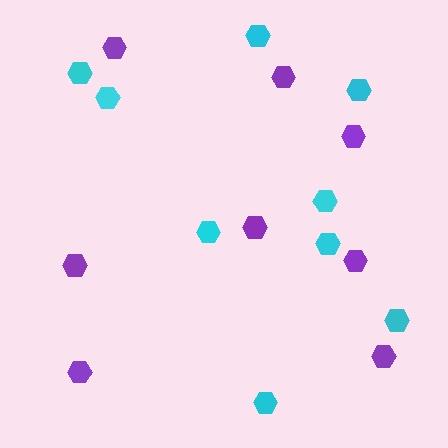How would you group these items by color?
There are 2 groups: one group of cyan hexagons (9) and one group of purple hexagons (8).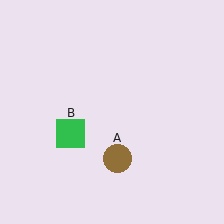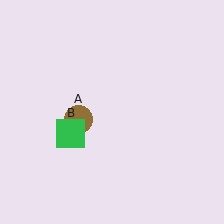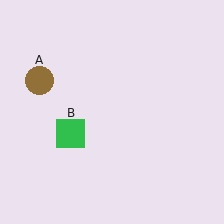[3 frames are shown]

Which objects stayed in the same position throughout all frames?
Green square (object B) remained stationary.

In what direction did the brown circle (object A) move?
The brown circle (object A) moved up and to the left.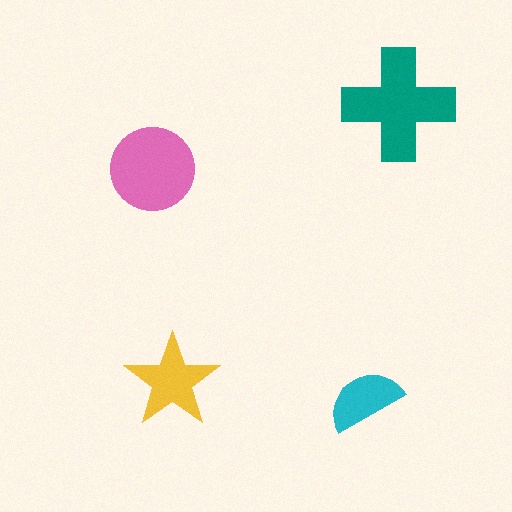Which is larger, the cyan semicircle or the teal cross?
The teal cross.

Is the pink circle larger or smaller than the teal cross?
Smaller.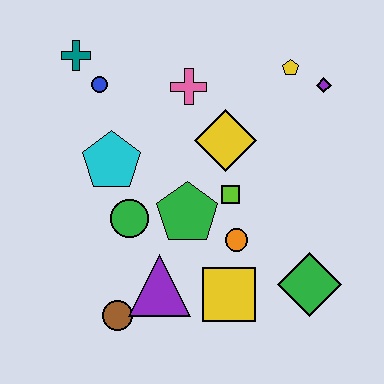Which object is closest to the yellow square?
The orange circle is closest to the yellow square.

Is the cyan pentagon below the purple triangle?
No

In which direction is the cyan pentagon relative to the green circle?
The cyan pentagon is above the green circle.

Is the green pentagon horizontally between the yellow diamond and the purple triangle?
Yes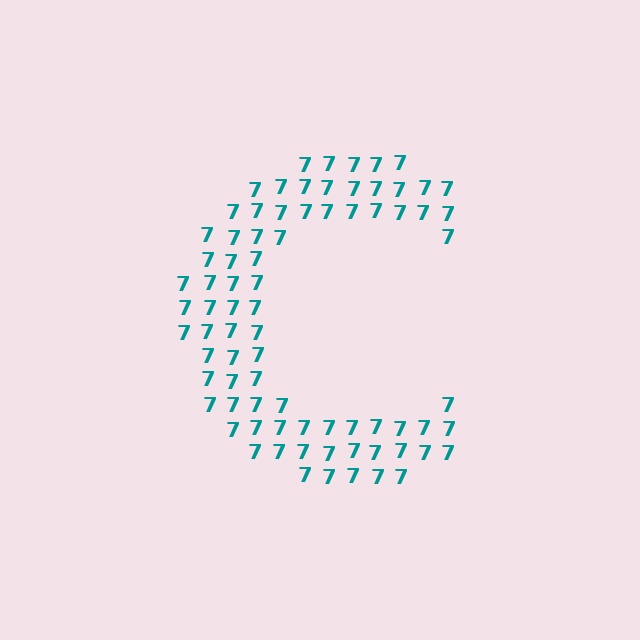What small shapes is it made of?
It is made of small digit 7's.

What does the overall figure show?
The overall figure shows the letter C.